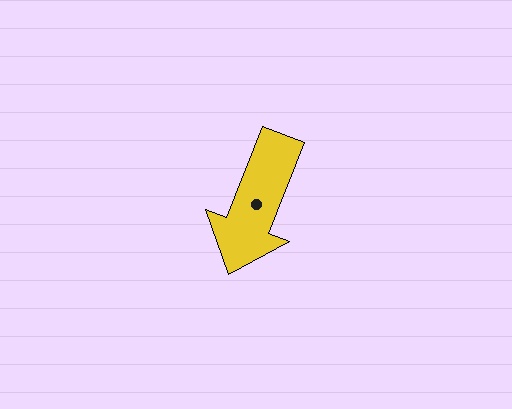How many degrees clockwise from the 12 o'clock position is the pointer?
Approximately 201 degrees.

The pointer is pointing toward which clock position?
Roughly 7 o'clock.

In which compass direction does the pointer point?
South.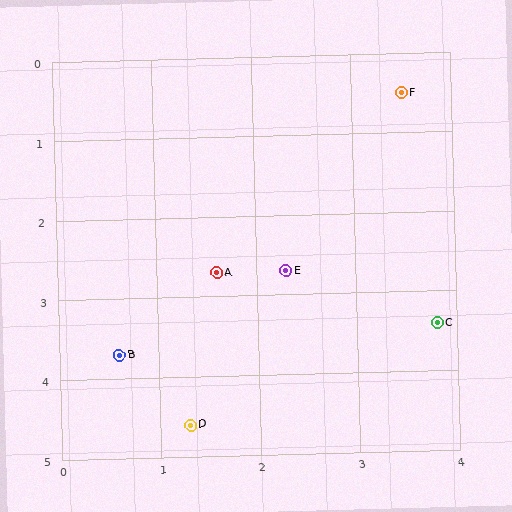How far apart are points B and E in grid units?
Points B and E are about 2.0 grid units apart.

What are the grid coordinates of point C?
Point C is at approximately (3.8, 3.4).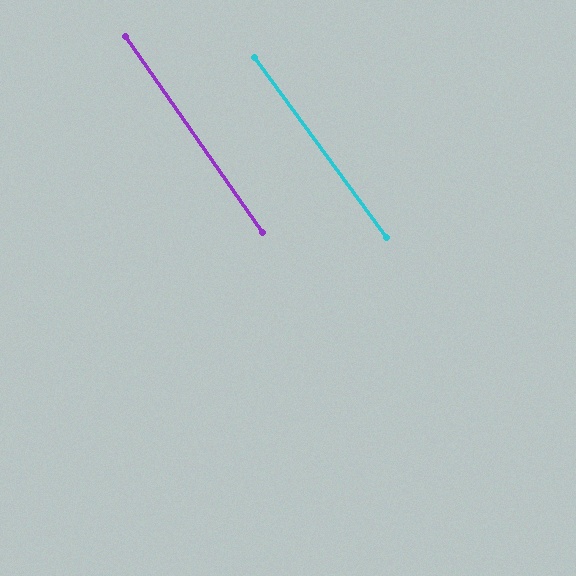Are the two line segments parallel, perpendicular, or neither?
Parallel — their directions differ by only 1.6°.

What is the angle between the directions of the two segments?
Approximately 2 degrees.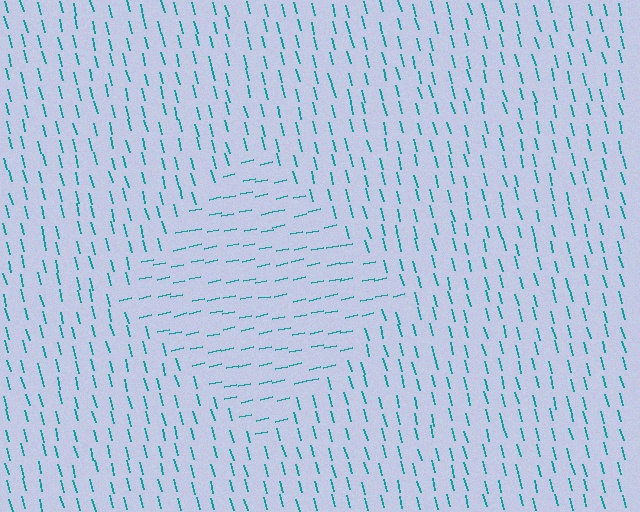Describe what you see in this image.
The image is filled with small teal line segments. A diamond region in the image has lines oriented differently from the surrounding lines, creating a visible texture boundary.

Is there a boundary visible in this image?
Yes, there is a texture boundary formed by a change in line orientation.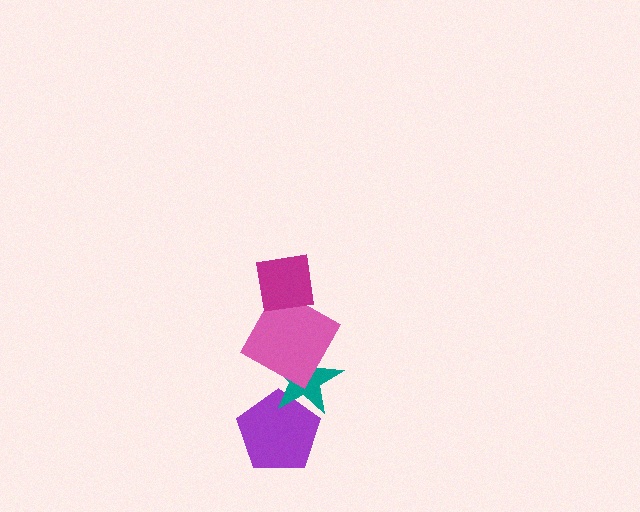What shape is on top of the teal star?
The pink square is on top of the teal star.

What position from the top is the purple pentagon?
The purple pentagon is 4th from the top.